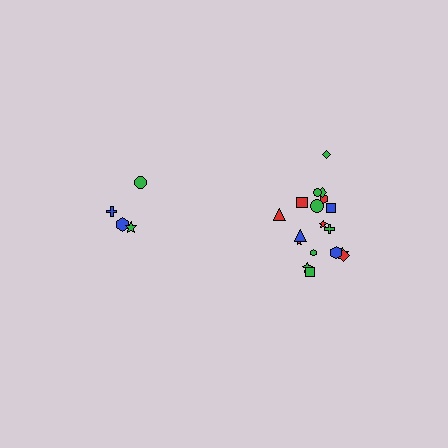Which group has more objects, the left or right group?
The right group.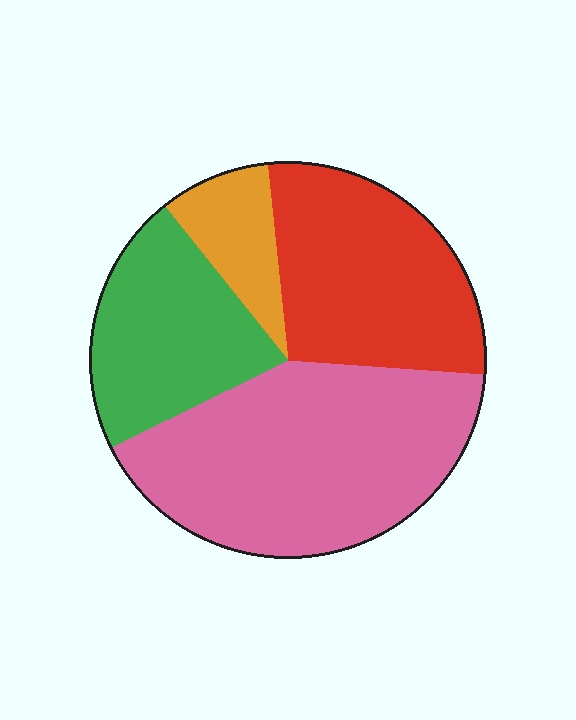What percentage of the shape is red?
Red takes up between a sixth and a third of the shape.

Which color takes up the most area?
Pink, at roughly 40%.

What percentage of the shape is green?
Green covers around 20% of the shape.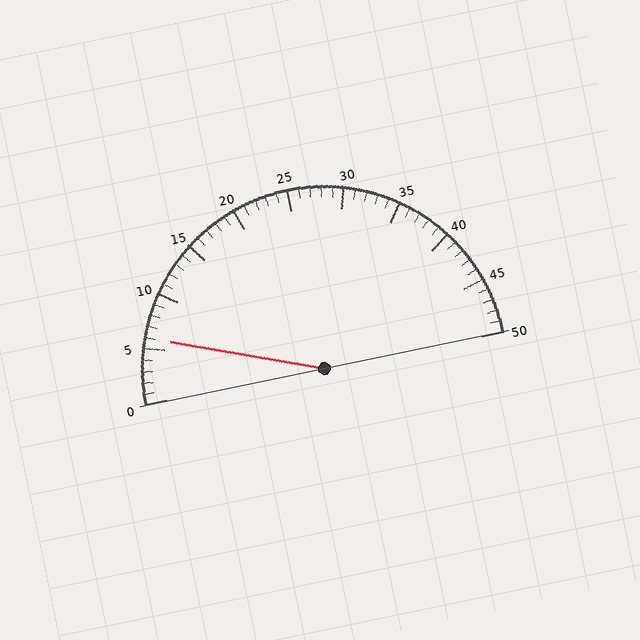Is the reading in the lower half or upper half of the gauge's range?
The reading is in the lower half of the range (0 to 50).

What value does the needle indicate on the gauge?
The needle indicates approximately 6.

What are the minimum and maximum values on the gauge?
The gauge ranges from 0 to 50.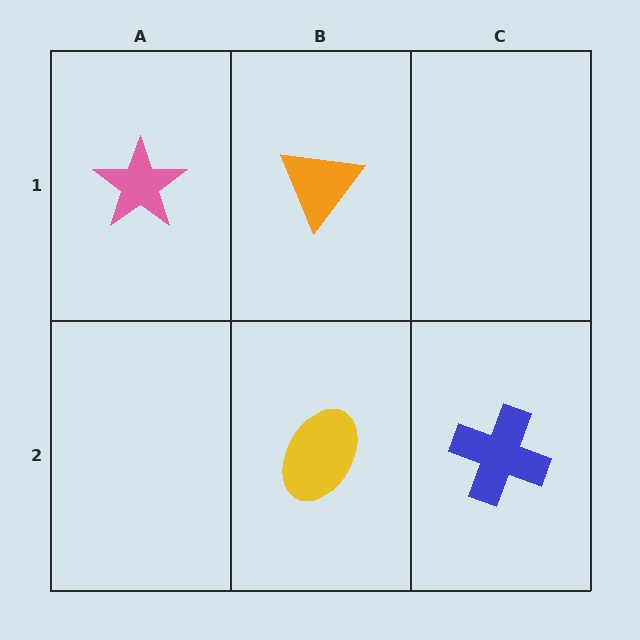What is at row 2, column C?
A blue cross.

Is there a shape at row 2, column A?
No, that cell is empty.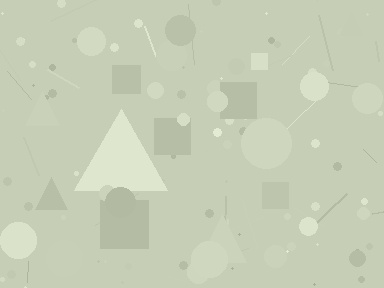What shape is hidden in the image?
A triangle is hidden in the image.